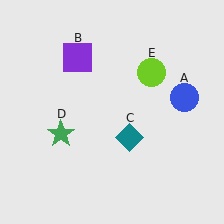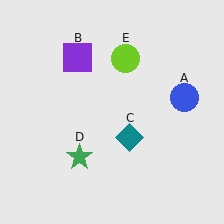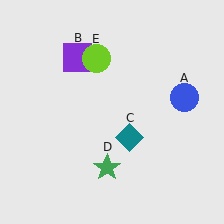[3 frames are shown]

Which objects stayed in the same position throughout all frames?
Blue circle (object A) and purple square (object B) and teal diamond (object C) remained stationary.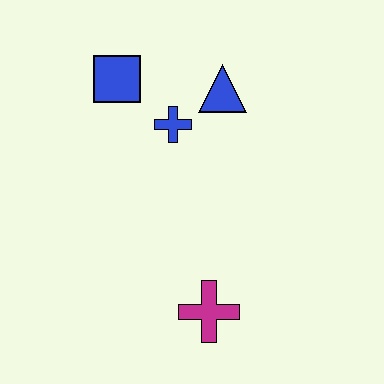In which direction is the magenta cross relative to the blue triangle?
The magenta cross is below the blue triangle.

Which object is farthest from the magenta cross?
The blue square is farthest from the magenta cross.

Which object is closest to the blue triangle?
The blue cross is closest to the blue triangle.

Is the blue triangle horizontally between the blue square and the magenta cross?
No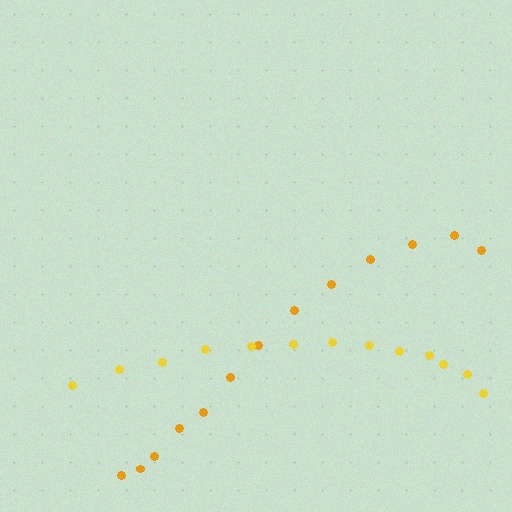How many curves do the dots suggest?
There are 2 distinct paths.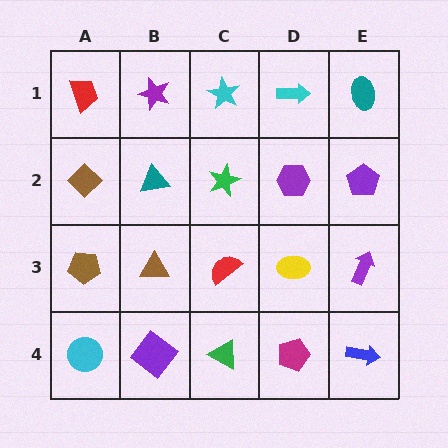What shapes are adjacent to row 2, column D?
A cyan arrow (row 1, column D), a yellow ellipse (row 3, column D), a green star (row 2, column C), a purple pentagon (row 2, column E).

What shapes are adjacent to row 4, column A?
A brown pentagon (row 3, column A), a purple diamond (row 4, column B).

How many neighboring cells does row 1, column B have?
3.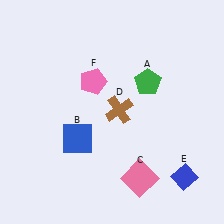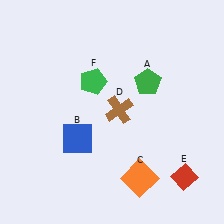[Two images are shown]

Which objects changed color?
C changed from pink to orange. E changed from blue to red. F changed from pink to green.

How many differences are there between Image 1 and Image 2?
There are 3 differences between the two images.